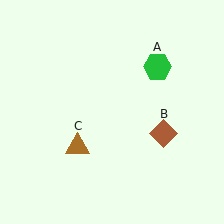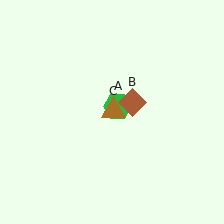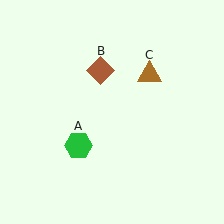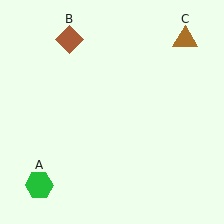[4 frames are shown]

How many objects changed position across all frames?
3 objects changed position: green hexagon (object A), brown diamond (object B), brown triangle (object C).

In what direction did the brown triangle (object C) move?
The brown triangle (object C) moved up and to the right.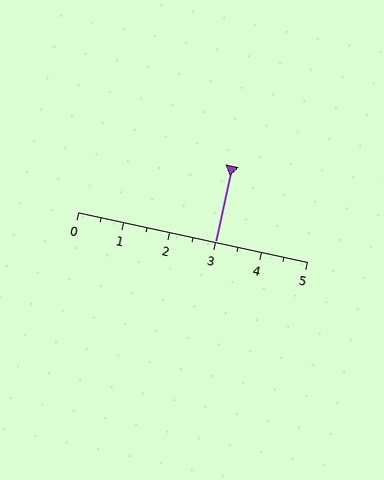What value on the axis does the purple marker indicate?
The marker indicates approximately 3.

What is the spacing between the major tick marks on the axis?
The major ticks are spaced 1 apart.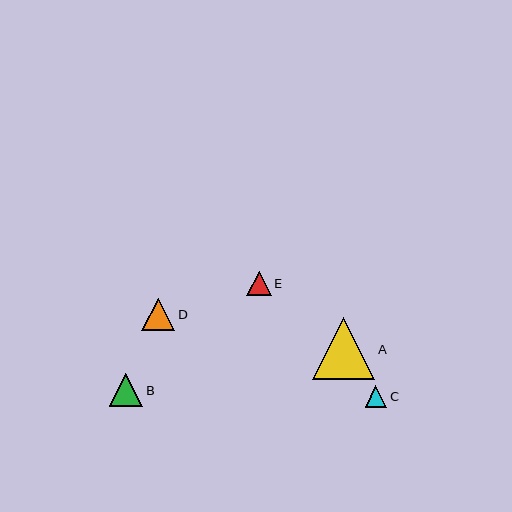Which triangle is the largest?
Triangle A is the largest with a size of approximately 62 pixels.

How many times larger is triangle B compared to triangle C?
Triangle B is approximately 1.5 times the size of triangle C.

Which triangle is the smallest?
Triangle C is the smallest with a size of approximately 22 pixels.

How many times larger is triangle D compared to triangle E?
Triangle D is approximately 1.3 times the size of triangle E.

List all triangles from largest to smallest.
From largest to smallest: A, B, D, E, C.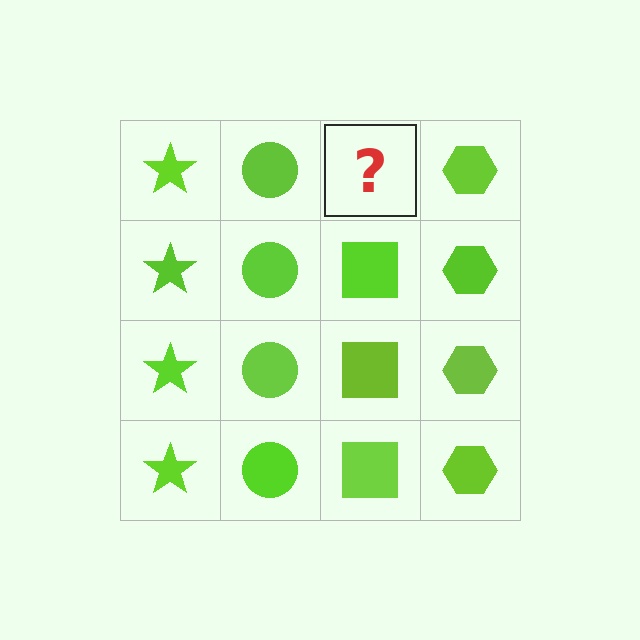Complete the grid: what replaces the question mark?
The question mark should be replaced with a lime square.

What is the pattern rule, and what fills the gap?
The rule is that each column has a consistent shape. The gap should be filled with a lime square.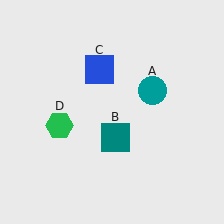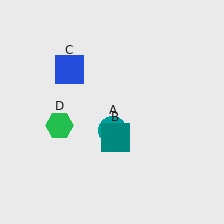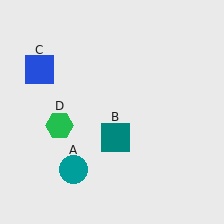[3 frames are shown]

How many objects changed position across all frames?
2 objects changed position: teal circle (object A), blue square (object C).